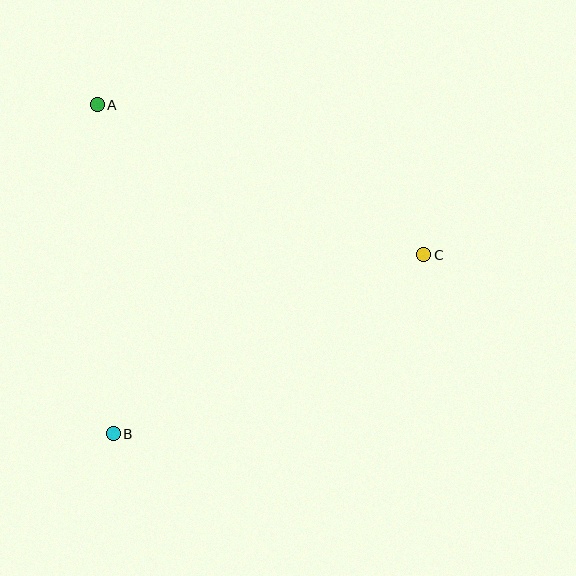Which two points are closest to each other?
Points A and B are closest to each other.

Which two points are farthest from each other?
Points A and C are farthest from each other.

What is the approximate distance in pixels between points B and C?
The distance between B and C is approximately 359 pixels.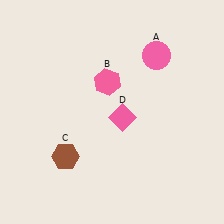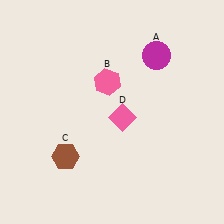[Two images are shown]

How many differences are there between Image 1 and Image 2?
There is 1 difference between the two images.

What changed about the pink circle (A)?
In Image 1, A is pink. In Image 2, it changed to magenta.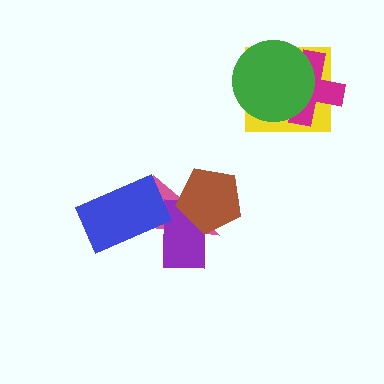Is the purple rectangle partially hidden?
Yes, it is partially covered by another shape.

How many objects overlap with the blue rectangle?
2 objects overlap with the blue rectangle.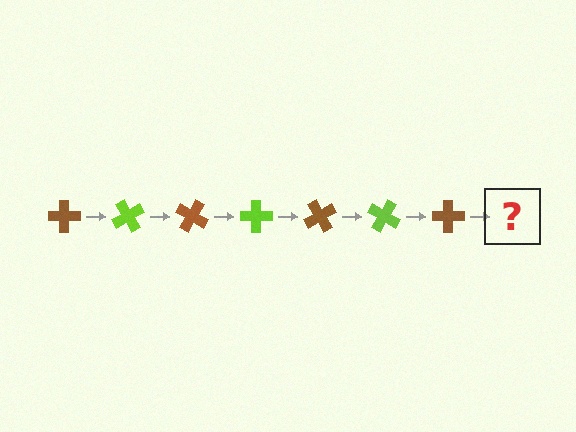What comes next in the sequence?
The next element should be a lime cross, rotated 420 degrees from the start.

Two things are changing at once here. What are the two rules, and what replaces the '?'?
The two rules are that it rotates 60 degrees each step and the color cycles through brown and lime. The '?' should be a lime cross, rotated 420 degrees from the start.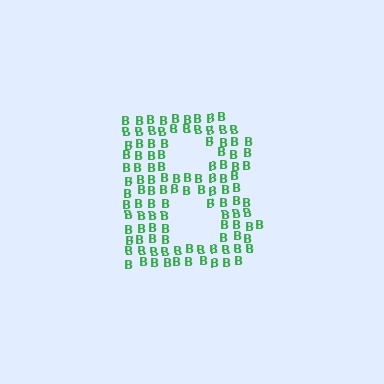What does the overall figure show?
The overall figure shows the letter B.